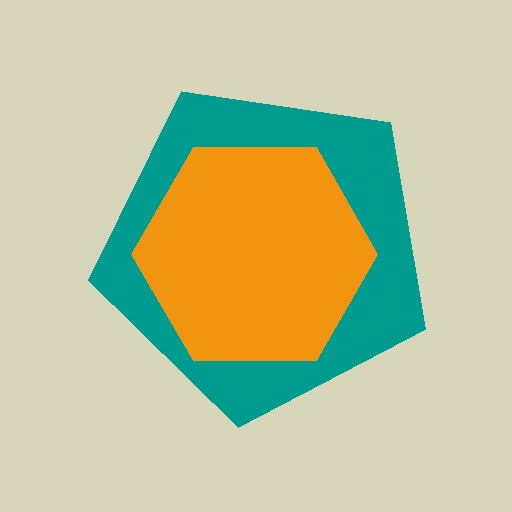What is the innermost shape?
The orange hexagon.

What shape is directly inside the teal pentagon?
The orange hexagon.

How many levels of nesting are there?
2.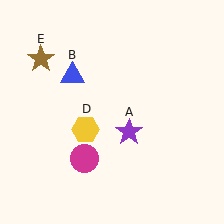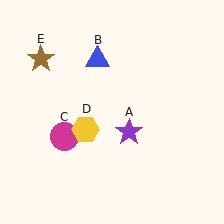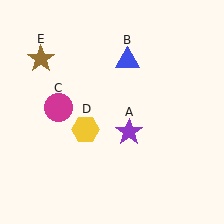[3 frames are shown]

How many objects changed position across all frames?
2 objects changed position: blue triangle (object B), magenta circle (object C).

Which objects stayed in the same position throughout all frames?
Purple star (object A) and yellow hexagon (object D) and brown star (object E) remained stationary.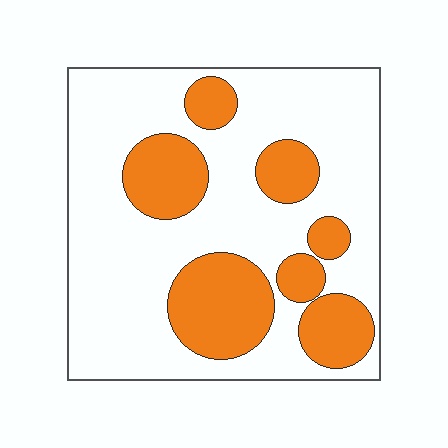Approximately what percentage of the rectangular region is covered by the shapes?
Approximately 30%.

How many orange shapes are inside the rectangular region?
7.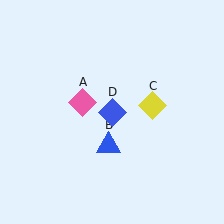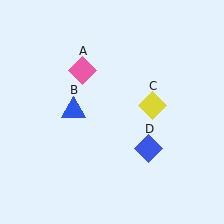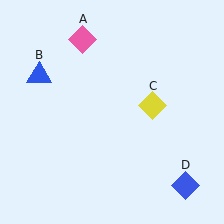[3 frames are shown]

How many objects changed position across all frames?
3 objects changed position: pink diamond (object A), blue triangle (object B), blue diamond (object D).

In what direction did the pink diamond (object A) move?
The pink diamond (object A) moved up.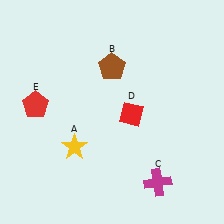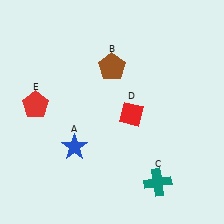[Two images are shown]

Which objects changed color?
A changed from yellow to blue. C changed from magenta to teal.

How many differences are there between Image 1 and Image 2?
There are 2 differences between the two images.